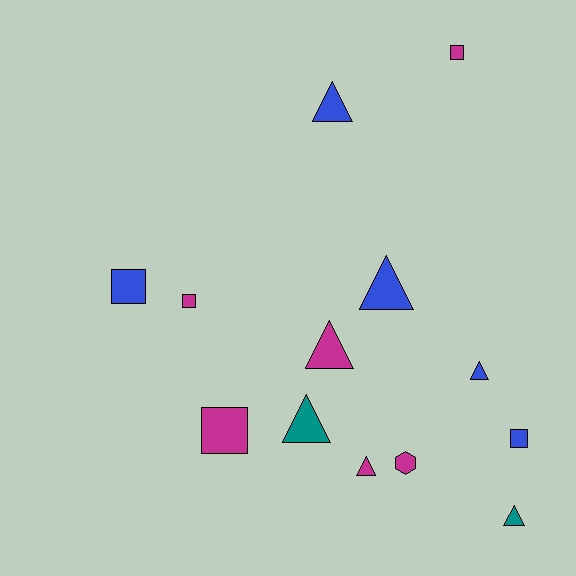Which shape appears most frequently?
Triangle, with 7 objects.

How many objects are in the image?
There are 13 objects.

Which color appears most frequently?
Magenta, with 6 objects.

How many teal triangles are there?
There are 2 teal triangles.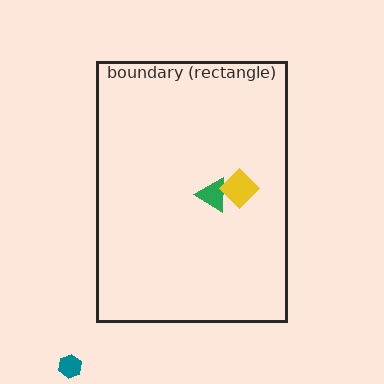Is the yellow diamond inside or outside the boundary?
Inside.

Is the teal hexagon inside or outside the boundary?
Outside.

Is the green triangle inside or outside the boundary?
Inside.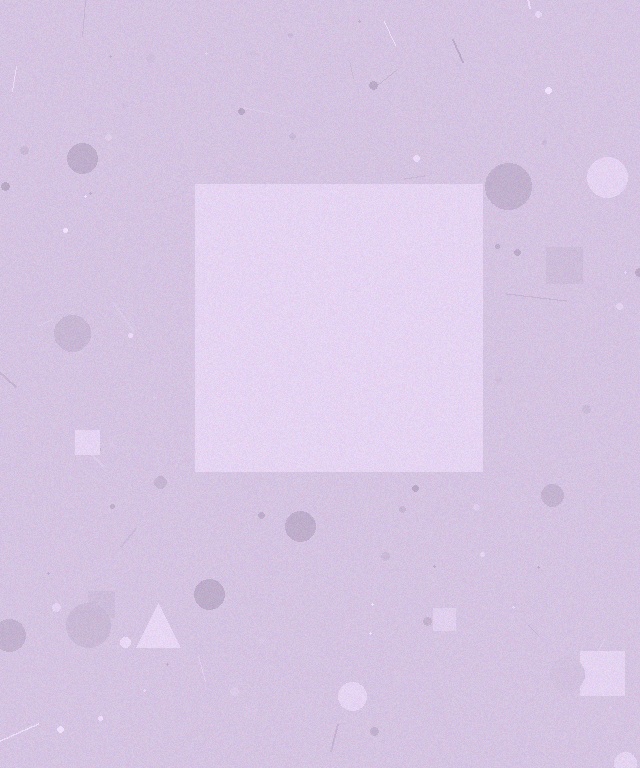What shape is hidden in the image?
A square is hidden in the image.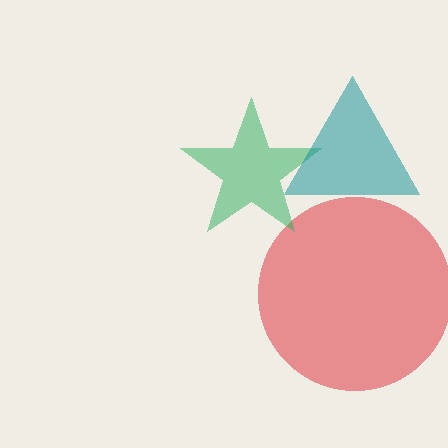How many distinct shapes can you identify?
There are 3 distinct shapes: a red circle, a green star, a teal triangle.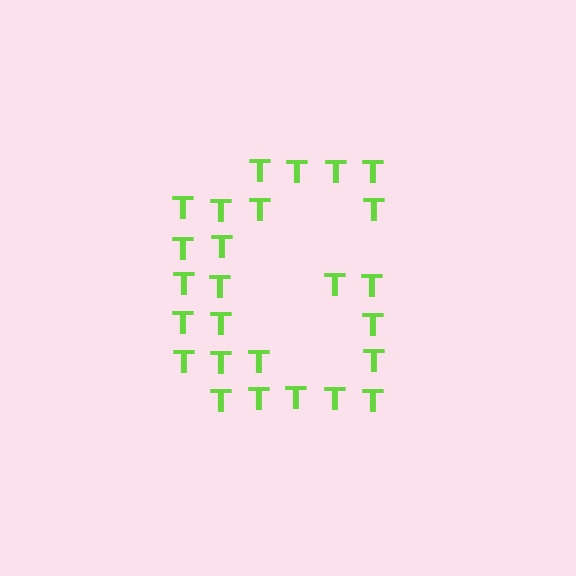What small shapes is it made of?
It is made of small letter T's.